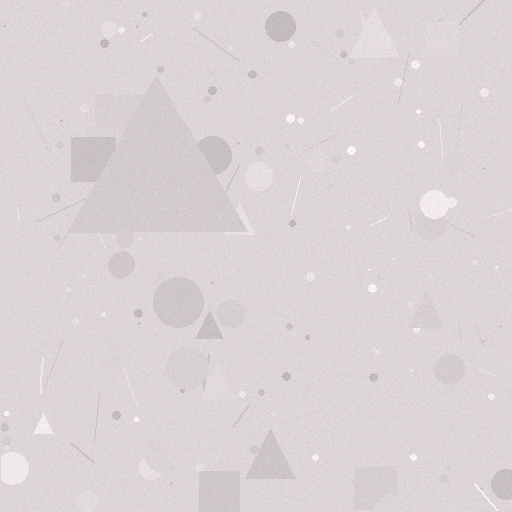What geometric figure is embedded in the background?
A triangle is embedded in the background.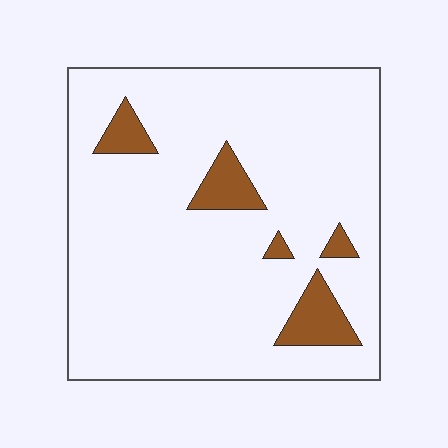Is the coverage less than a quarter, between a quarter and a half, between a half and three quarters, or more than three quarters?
Less than a quarter.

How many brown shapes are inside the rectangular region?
5.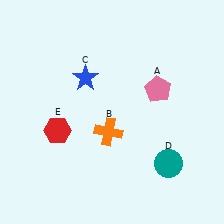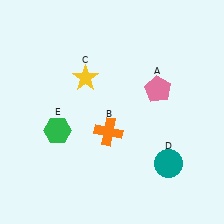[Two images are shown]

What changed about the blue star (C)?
In Image 1, C is blue. In Image 2, it changed to yellow.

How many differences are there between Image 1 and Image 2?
There are 2 differences between the two images.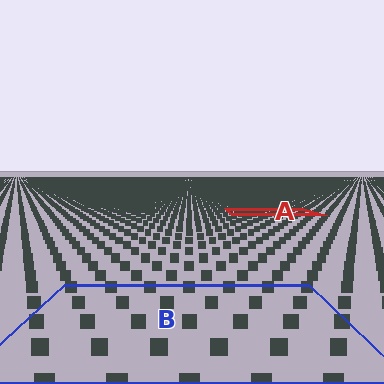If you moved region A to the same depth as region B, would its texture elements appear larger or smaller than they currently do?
They would appear larger. At a closer depth, the same texture elements are projected at a bigger on-screen size.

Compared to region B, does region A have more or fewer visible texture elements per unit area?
Region A has more texture elements per unit area — they are packed more densely because it is farther away.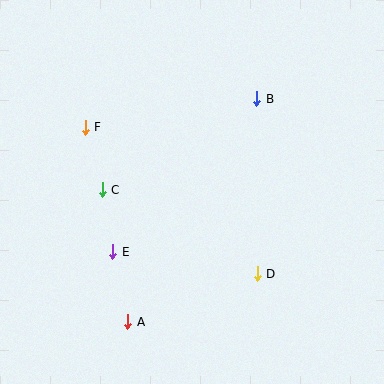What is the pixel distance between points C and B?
The distance between C and B is 179 pixels.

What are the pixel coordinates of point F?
Point F is at (85, 127).